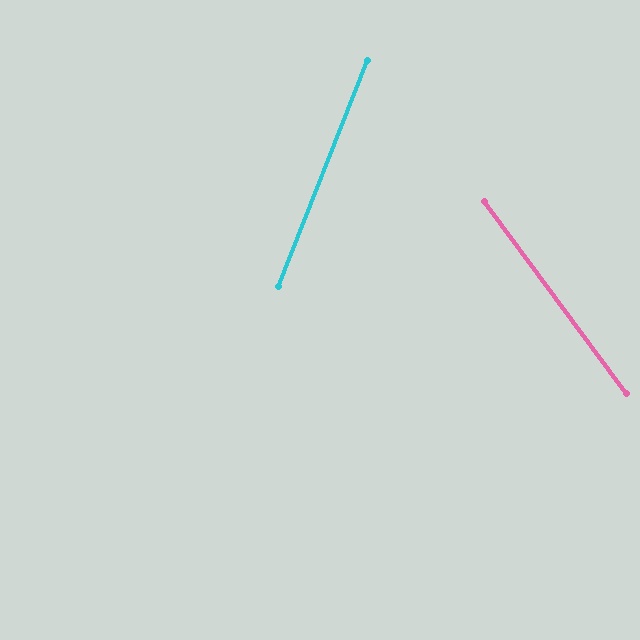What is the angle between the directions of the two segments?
Approximately 58 degrees.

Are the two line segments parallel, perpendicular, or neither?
Neither parallel nor perpendicular — they differ by about 58°.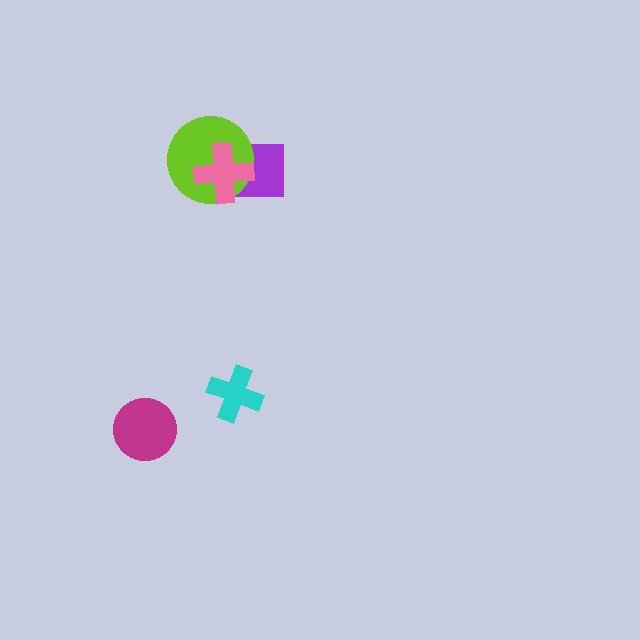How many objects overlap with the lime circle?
2 objects overlap with the lime circle.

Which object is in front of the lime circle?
The pink cross is in front of the lime circle.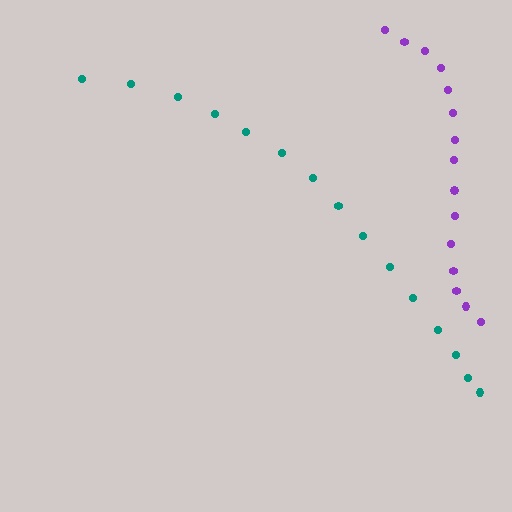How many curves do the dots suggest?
There are 2 distinct paths.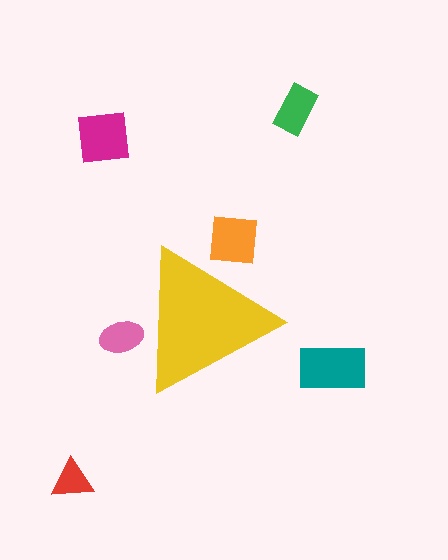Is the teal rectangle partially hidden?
No, the teal rectangle is fully visible.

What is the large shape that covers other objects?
A yellow triangle.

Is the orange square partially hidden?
Yes, the orange square is partially hidden behind the yellow triangle.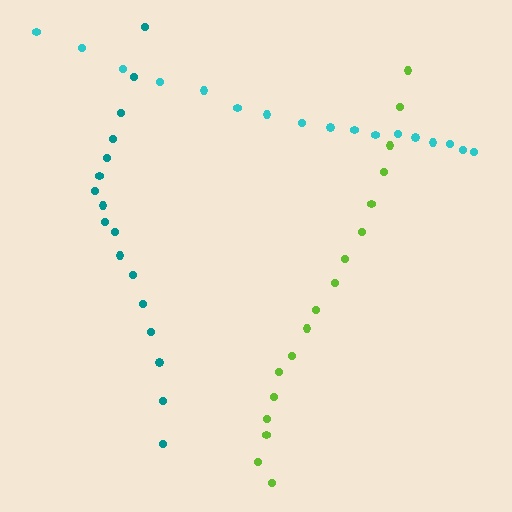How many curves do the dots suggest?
There are 3 distinct paths.